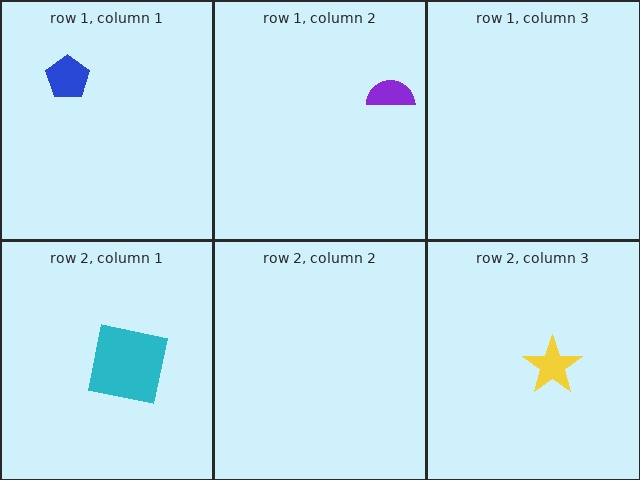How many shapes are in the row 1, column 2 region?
1.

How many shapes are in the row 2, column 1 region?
1.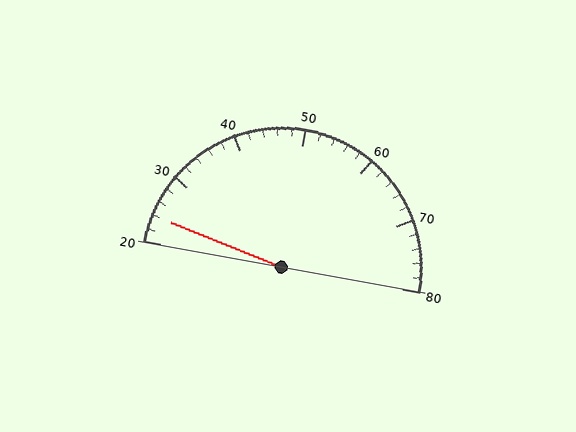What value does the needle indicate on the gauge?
The needle indicates approximately 24.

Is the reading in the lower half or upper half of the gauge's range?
The reading is in the lower half of the range (20 to 80).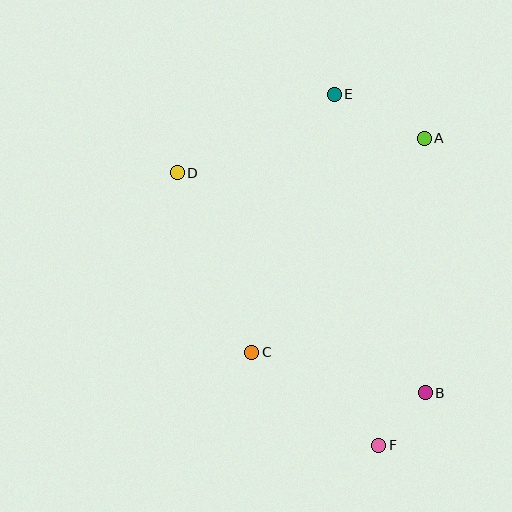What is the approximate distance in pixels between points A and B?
The distance between A and B is approximately 254 pixels.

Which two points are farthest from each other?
Points E and F are farthest from each other.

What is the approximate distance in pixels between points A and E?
The distance between A and E is approximately 100 pixels.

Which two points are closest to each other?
Points B and F are closest to each other.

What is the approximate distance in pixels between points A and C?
The distance between A and C is approximately 275 pixels.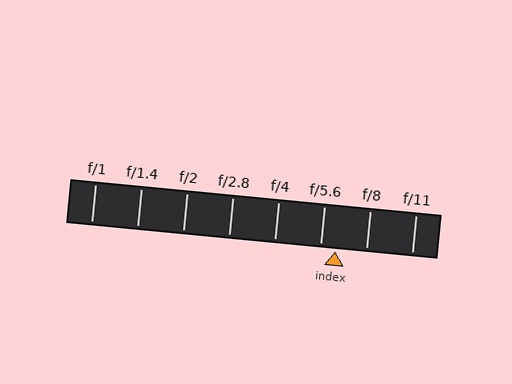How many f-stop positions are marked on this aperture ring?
There are 8 f-stop positions marked.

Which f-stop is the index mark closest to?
The index mark is closest to f/5.6.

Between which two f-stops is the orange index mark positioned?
The index mark is between f/5.6 and f/8.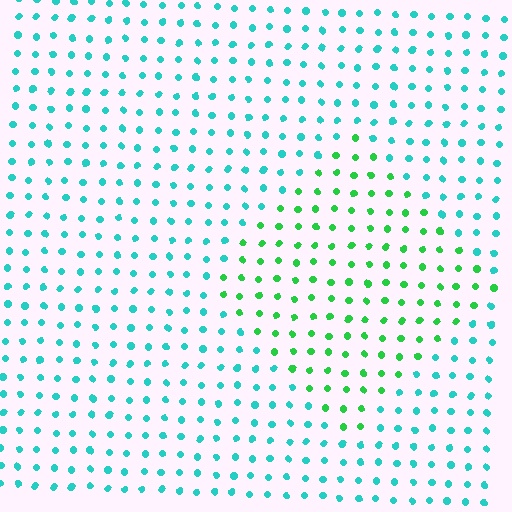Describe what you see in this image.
The image is filled with small cyan elements in a uniform arrangement. A diamond-shaped region is visible where the elements are tinted to a slightly different hue, forming a subtle color boundary.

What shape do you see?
I see a diamond.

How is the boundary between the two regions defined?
The boundary is defined purely by a slight shift in hue (about 46 degrees). Spacing, size, and orientation are identical on both sides.